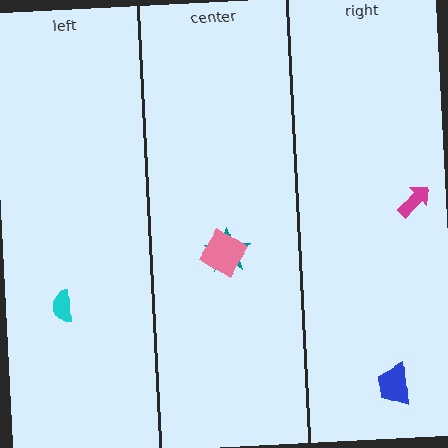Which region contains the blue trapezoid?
The right region.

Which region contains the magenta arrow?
The right region.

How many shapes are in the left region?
1.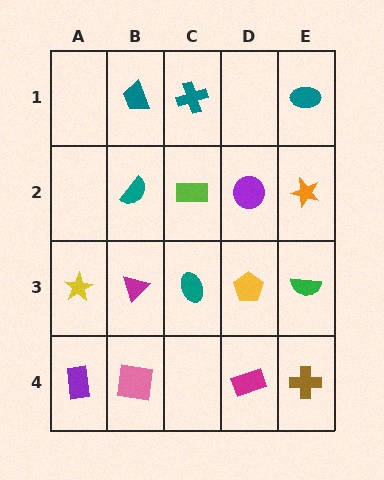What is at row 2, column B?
A teal semicircle.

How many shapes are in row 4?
4 shapes.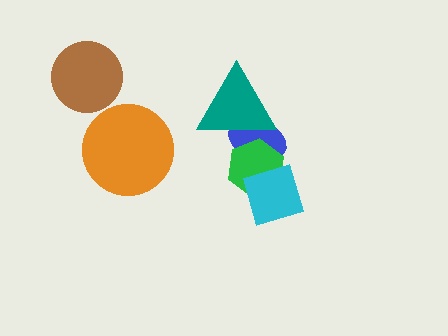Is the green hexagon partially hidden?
Yes, it is partially covered by another shape.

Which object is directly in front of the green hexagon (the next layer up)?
The cyan diamond is directly in front of the green hexagon.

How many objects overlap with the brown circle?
0 objects overlap with the brown circle.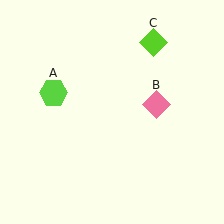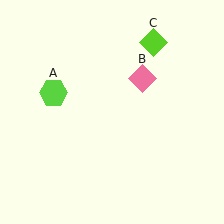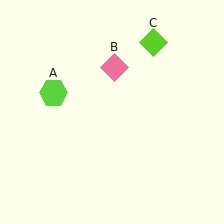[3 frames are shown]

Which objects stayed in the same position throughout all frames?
Lime hexagon (object A) and lime diamond (object C) remained stationary.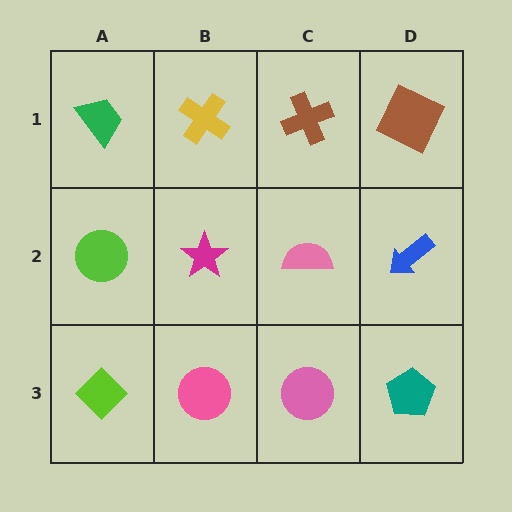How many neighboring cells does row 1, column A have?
2.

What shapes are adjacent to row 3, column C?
A pink semicircle (row 2, column C), a pink circle (row 3, column B), a teal pentagon (row 3, column D).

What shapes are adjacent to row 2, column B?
A yellow cross (row 1, column B), a pink circle (row 3, column B), a lime circle (row 2, column A), a pink semicircle (row 2, column C).